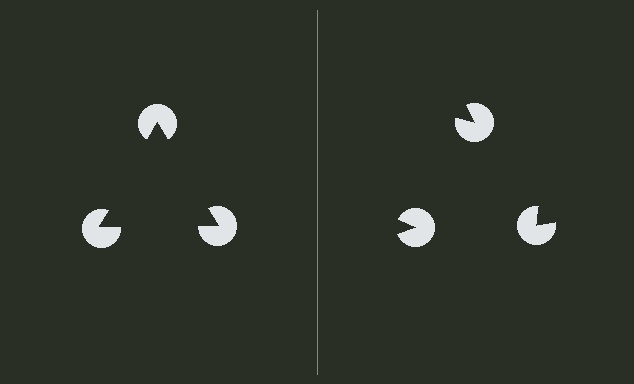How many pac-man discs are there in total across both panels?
6 — 3 on each side.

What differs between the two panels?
The pac-man discs are positioned identically on both sides; only the wedge orientations differ. On the left they align to a triangle; on the right they are misaligned.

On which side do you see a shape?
An illusory triangle appears on the left side. On the right side the wedge cuts are rotated, so no coherent shape forms.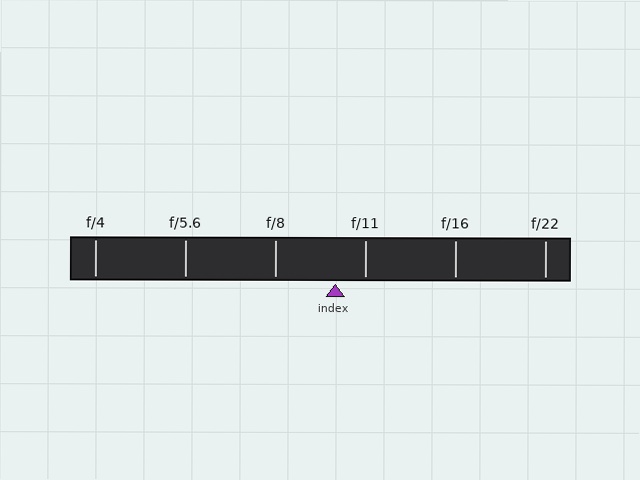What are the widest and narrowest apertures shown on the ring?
The widest aperture shown is f/4 and the narrowest is f/22.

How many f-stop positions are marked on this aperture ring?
There are 6 f-stop positions marked.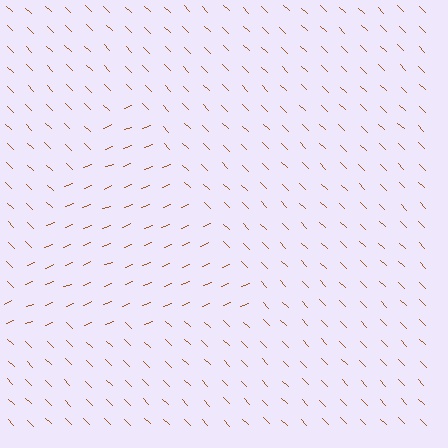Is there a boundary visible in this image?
Yes, there is a texture boundary formed by a change in line orientation.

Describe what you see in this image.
The image is filled with small brown line segments. A triangle region in the image has lines oriented differently from the surrounding lines, creating a visible texture boundary.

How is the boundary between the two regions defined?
The boundary is defined purely by a change in line orientation (approximately 66 degrees difference). All lines are the same color and thickness.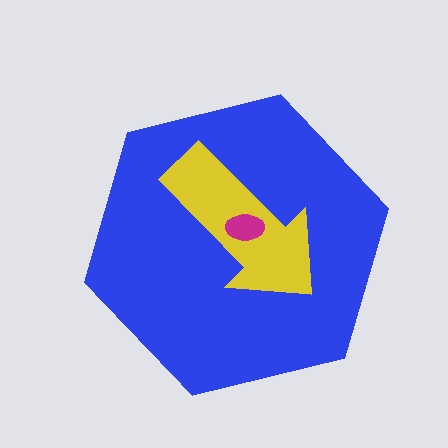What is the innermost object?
The magenta ellipse.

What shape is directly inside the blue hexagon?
The yellow arrow.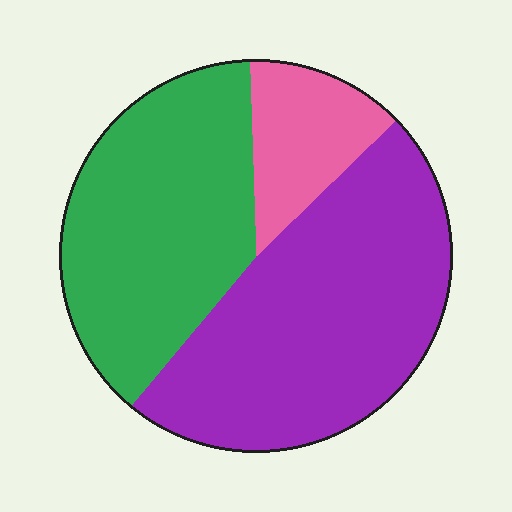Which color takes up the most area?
Purple, at roughly 50%.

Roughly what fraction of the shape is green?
Green takes up between a third and a half of the shape.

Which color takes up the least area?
Pink, at roughly 15%.